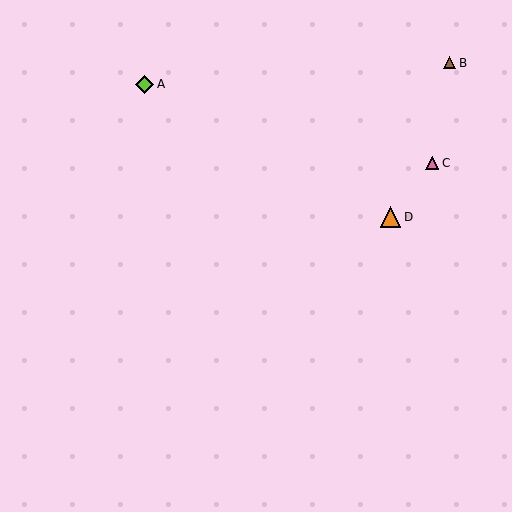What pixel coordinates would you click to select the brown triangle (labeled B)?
Click at (449, 63) to select the brown triangle B.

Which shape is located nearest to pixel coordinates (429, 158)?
The pink triangle (labeled C) at (432, 163) is nearest to that location.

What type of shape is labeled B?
Shape B is a brown triangle.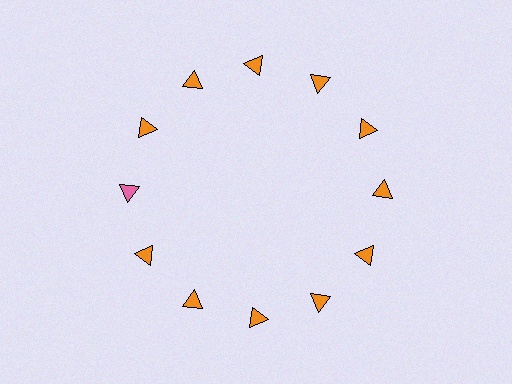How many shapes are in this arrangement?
There are 12 shapes arranged in a ring pattern.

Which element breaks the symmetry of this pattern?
The pink triangle at roughly the 9 o'clock position breaks the symmetry. All other shapes are orange triangles.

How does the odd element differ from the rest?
It has a different color: pink instead of orange.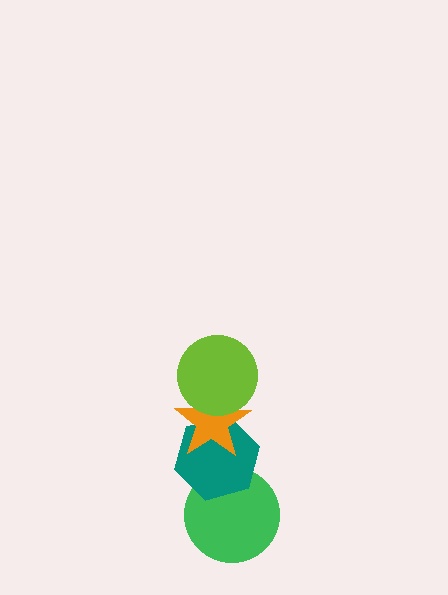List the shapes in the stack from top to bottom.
From top to bottom: the lime circle, the orange star, the teal hexagon, the green circle.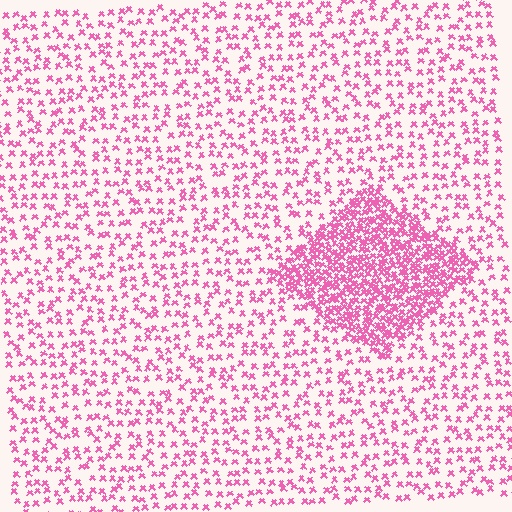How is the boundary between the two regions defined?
The boundary is defined by a change in element density (approximately 2.8x ratio). All elements are the same color, size, and shape.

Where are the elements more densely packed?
The elements are more densely packed inside the diamond boundary.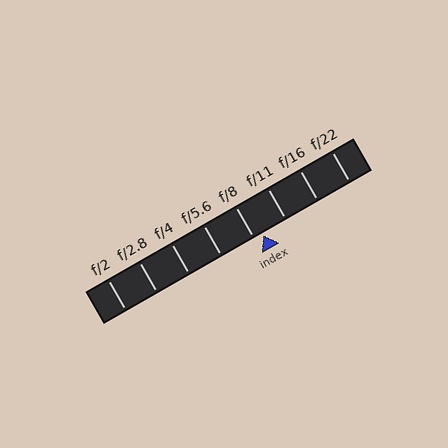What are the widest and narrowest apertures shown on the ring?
The widest aperture shown is f/2 and the narrowest is f/22.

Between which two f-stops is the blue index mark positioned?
The index mark is between f/8 and f/11.